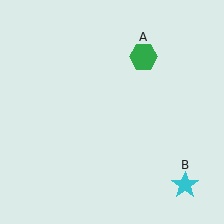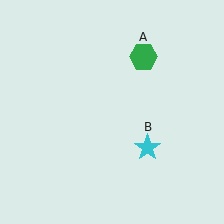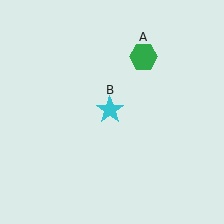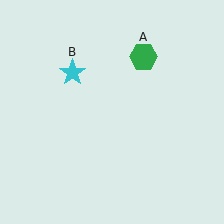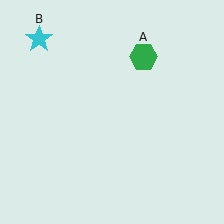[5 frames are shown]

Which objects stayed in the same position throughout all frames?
Green hexagon (object A) remained stationary.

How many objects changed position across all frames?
1 object changed position: cyan star (object B).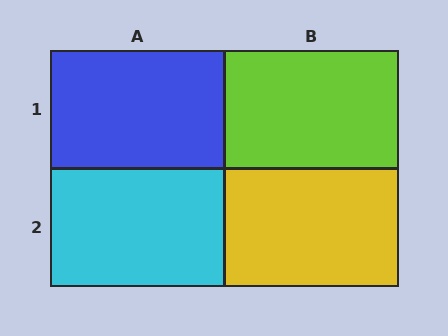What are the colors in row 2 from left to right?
Cyan, yellow.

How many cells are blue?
1 cell is blue.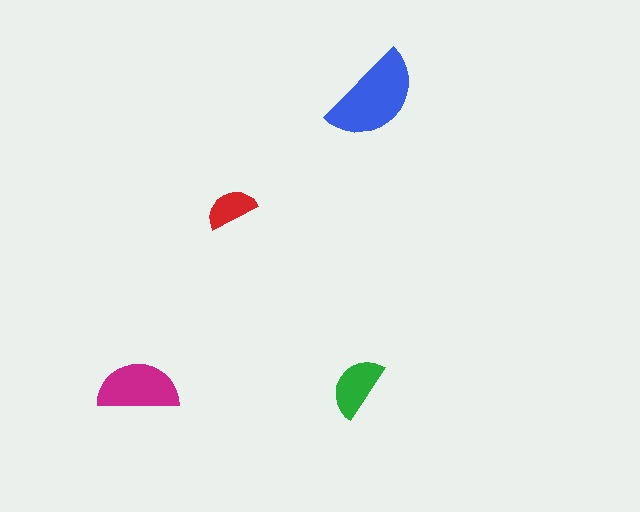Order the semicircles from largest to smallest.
the blue one, the magenta one, the green one, the red one.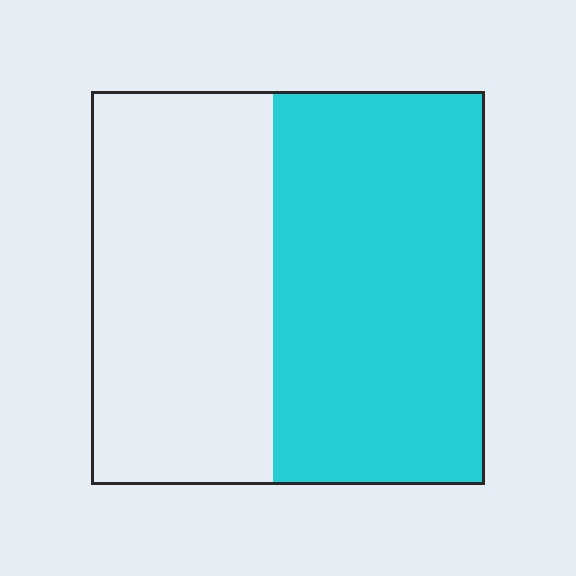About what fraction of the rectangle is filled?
About one half (1/2).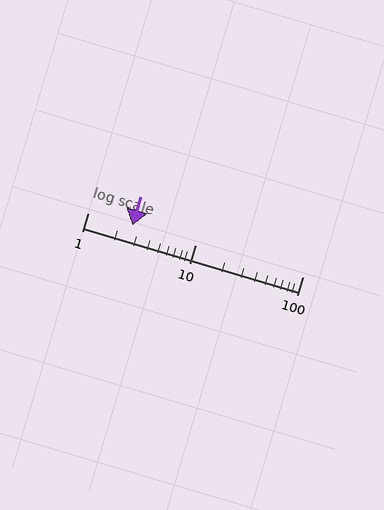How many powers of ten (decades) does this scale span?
The scale spans 2 decades, from 1 to 100.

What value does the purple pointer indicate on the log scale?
The pointer indicates approximately 2.6.